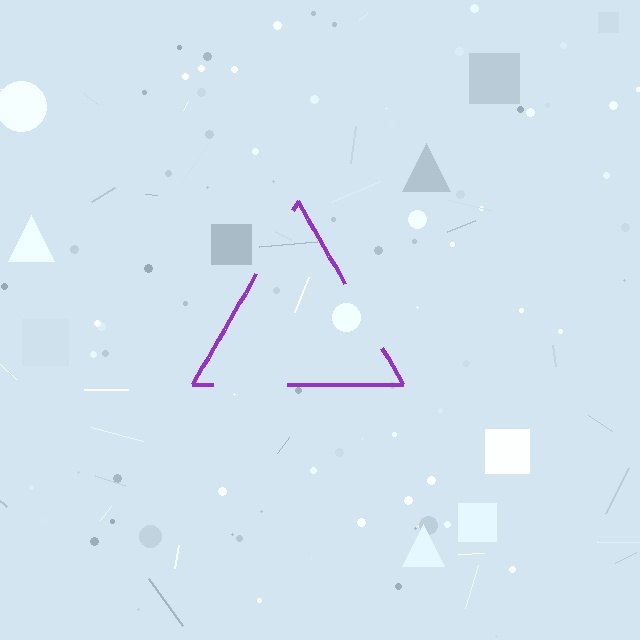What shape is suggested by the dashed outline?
The dashed outline suggests a triangle.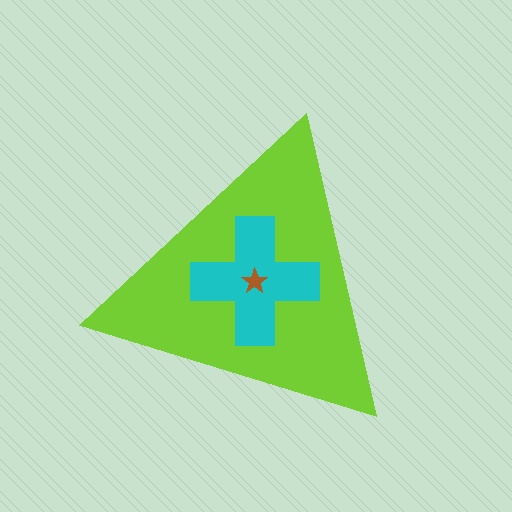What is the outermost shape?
The lime triangle.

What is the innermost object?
The brown star.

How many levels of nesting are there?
3.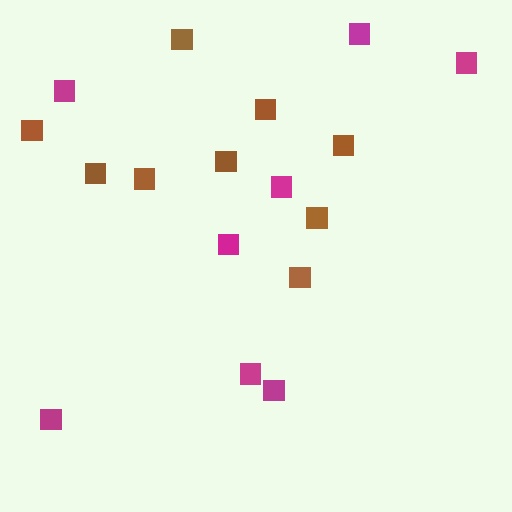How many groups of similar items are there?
There are 2 groups: one group of brown squares (9) and one group of magenta squares (8).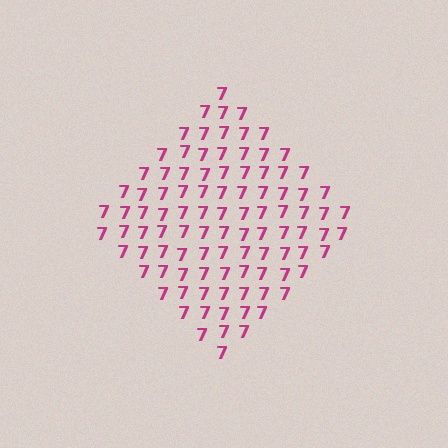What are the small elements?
The small elements are digit 7's.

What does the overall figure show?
The overall figure shows a diamond.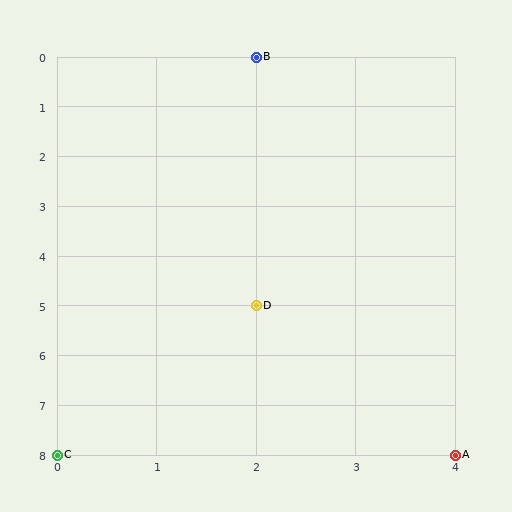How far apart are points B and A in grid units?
Points B and A are 2 columns and 8 rows apart (about 8.2 grid units diagonally).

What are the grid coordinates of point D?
Point D is at grid coordinates (2, 5).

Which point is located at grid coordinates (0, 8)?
Point C is at (0, 8).